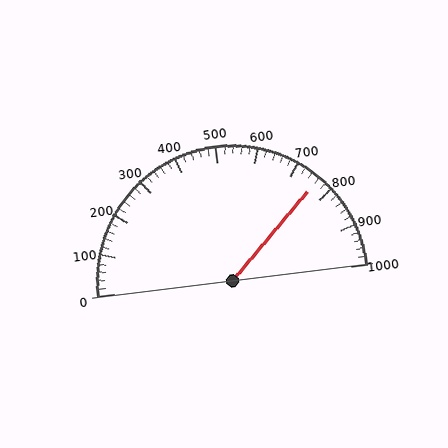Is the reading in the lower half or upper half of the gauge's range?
The reading is in the upper half of the range (0 to 1000).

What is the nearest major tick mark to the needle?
The nearest major tick mark is 800.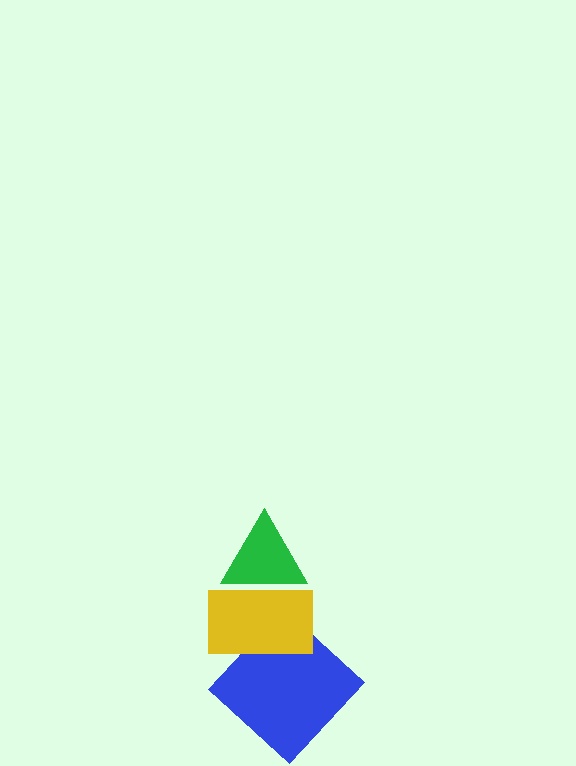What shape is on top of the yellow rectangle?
The green triangle is on top of the yellow rectangle.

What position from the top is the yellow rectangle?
The yellow rectangle is 2nd from the top.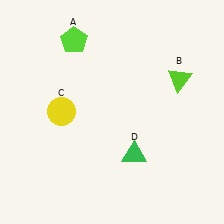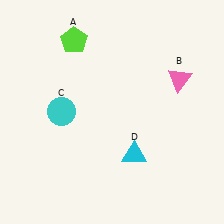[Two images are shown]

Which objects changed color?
B changed from lime to pink. C changed from yellow to cyan. D changed from green to cyan.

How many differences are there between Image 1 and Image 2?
There are 3 differences between the two images.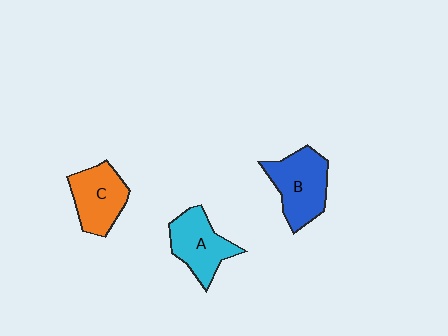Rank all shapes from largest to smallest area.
From largest to smallest: B (blue), A (cyan), C (orange).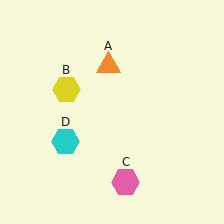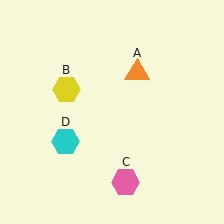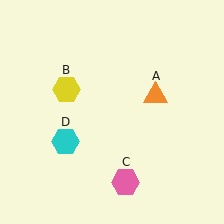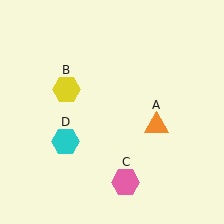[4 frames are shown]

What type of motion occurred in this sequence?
The orange triangle (object A) rotated clockwise around the center of the scene.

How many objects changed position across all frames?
1 object changed position: orange triangle (object A).